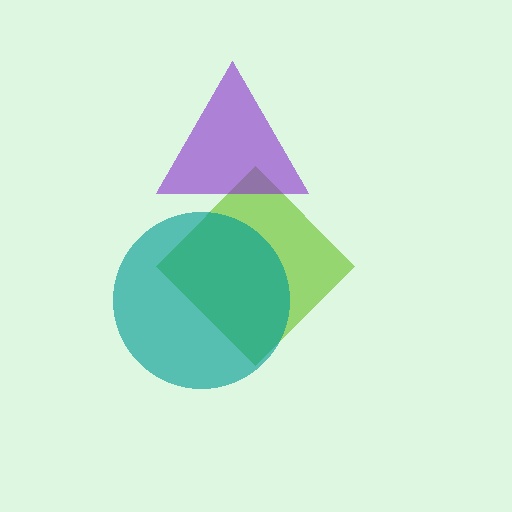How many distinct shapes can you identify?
There are 3 distinct shapes: a lime diamond, a purple triangle, a teal circle.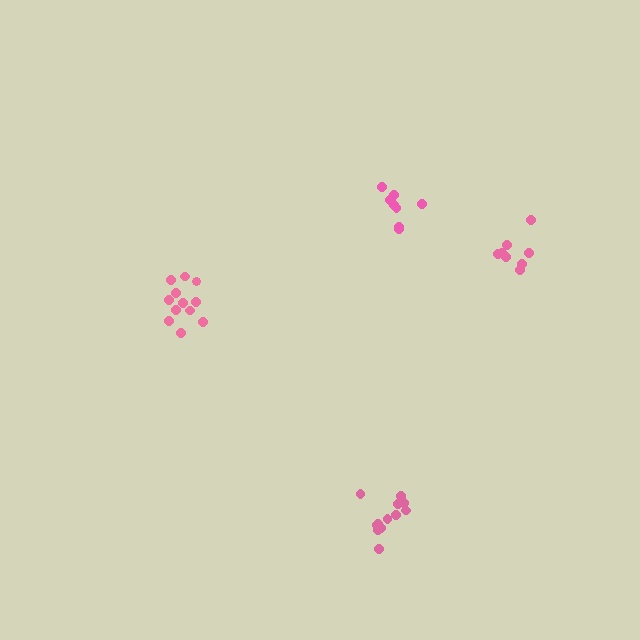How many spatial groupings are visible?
There are 4 spatial groupings.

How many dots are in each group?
Group 1: 8 dots, Group 2: 12 dots, Group 3: 12 dots, Group 4: 8 dots (40 total).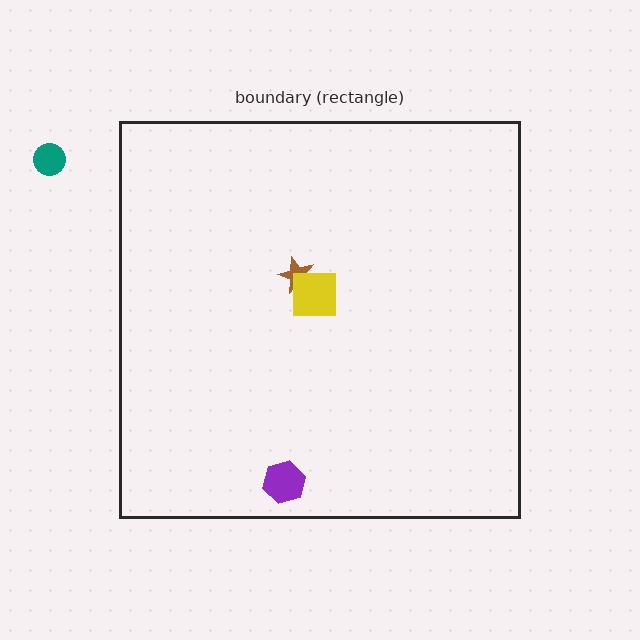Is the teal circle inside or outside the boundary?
Outside.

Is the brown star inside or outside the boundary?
Inside.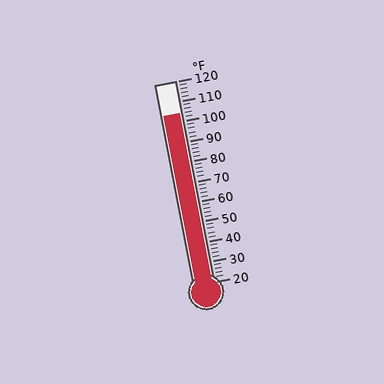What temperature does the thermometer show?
The thermometer shows approximately 104°F.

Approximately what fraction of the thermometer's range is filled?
The thermometer is filled to approximately 85% of its range.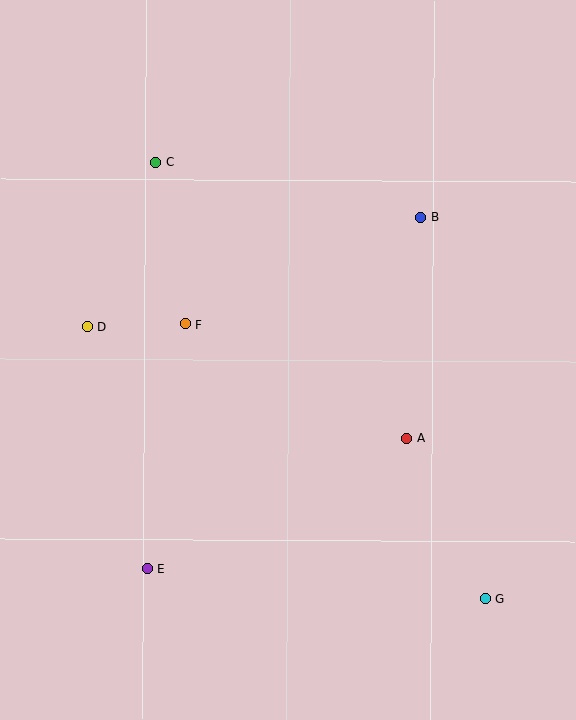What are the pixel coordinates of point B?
Point B is at (420, 217).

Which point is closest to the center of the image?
Point F at (186, 324) is closest to the center.